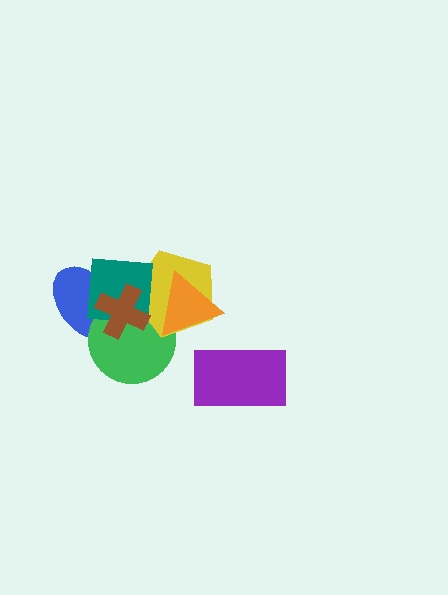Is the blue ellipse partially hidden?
Yes, it is partially covered by another shape.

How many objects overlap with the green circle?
5 objects overlap with the green circle.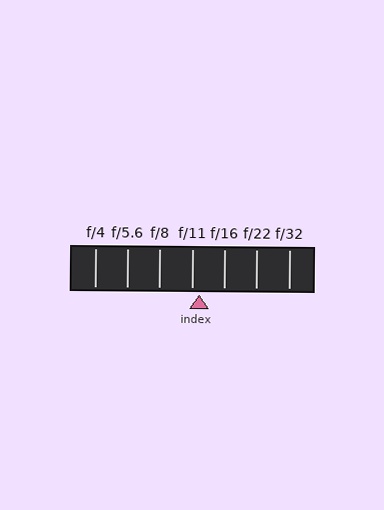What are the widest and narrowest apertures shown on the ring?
The widest aperture shown is f/4 and the narrowest is f/32.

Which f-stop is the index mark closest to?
The index mark is closest to f/11.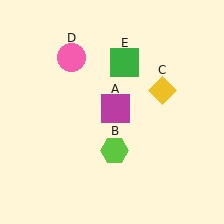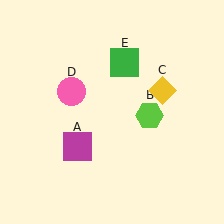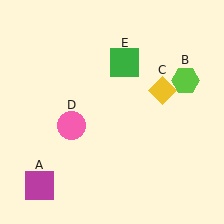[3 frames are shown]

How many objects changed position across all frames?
3 objects changed position: magenta square (object A), lime hexagon (object B), pink circle (object D).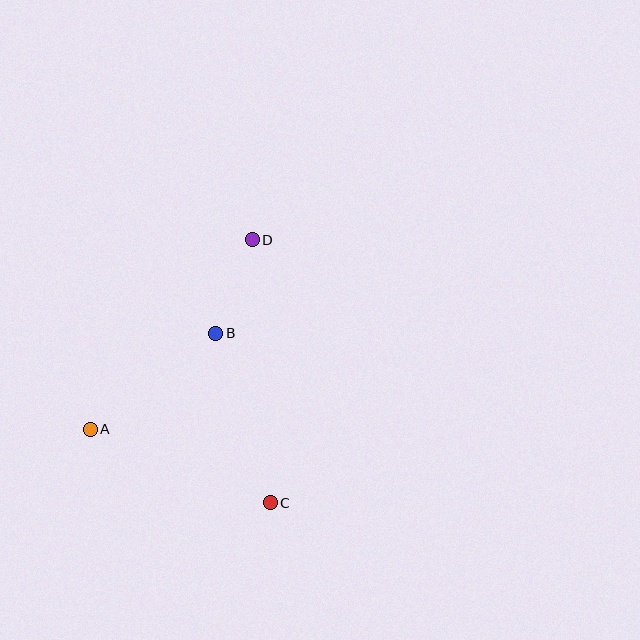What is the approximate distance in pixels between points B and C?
The distance between B and C is approximately 178 pixels.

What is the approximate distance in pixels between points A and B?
The distance between A and B is approximately 158 pixels.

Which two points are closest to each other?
Points B and D are closest to each other.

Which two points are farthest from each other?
Points C and D are farthest from each other.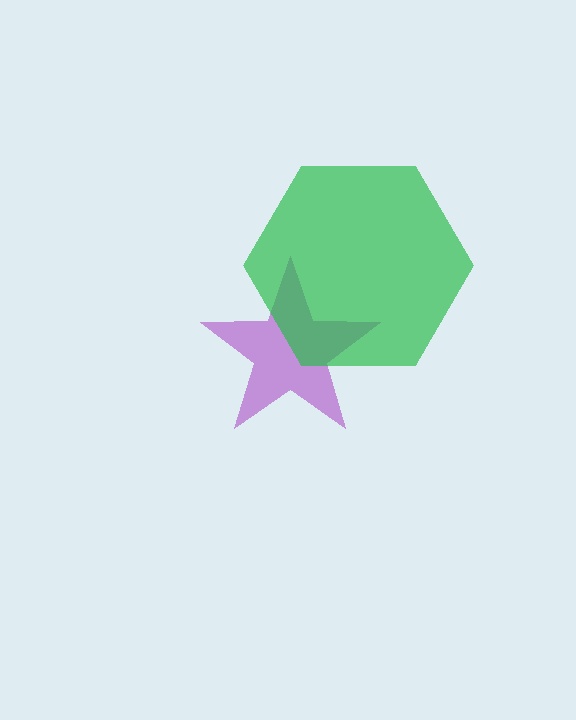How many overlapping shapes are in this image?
There are 2 overlapping shapes in the image.